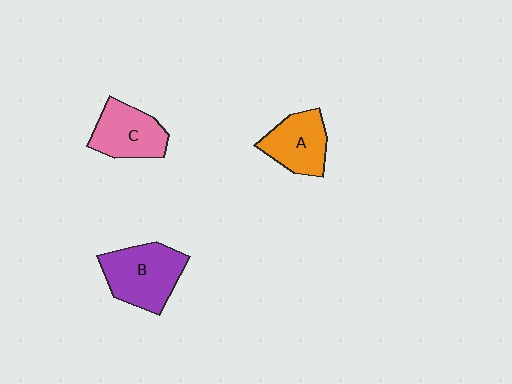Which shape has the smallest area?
Shape A (orange).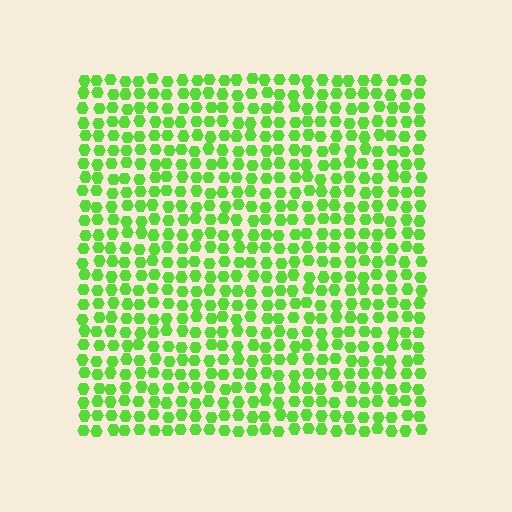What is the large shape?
The large shape is a square.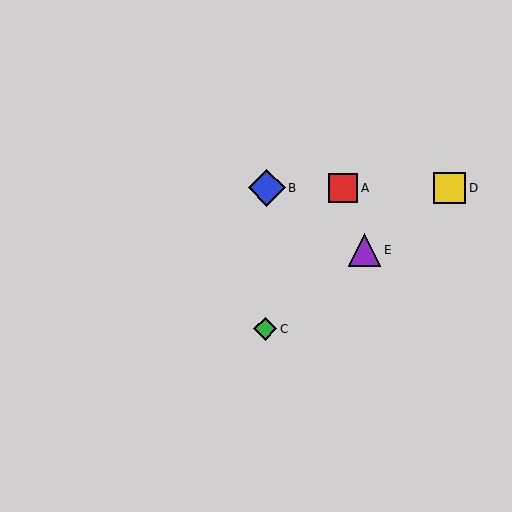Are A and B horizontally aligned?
Yes, both are at y≈188.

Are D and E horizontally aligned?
No, D is at y≈188 and E is at y≈250.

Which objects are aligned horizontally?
Objects A, B, D are aligned horizontally.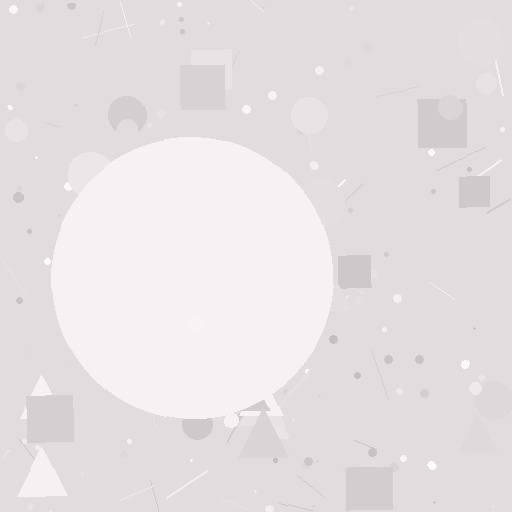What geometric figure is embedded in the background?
A circle is embedded in the background.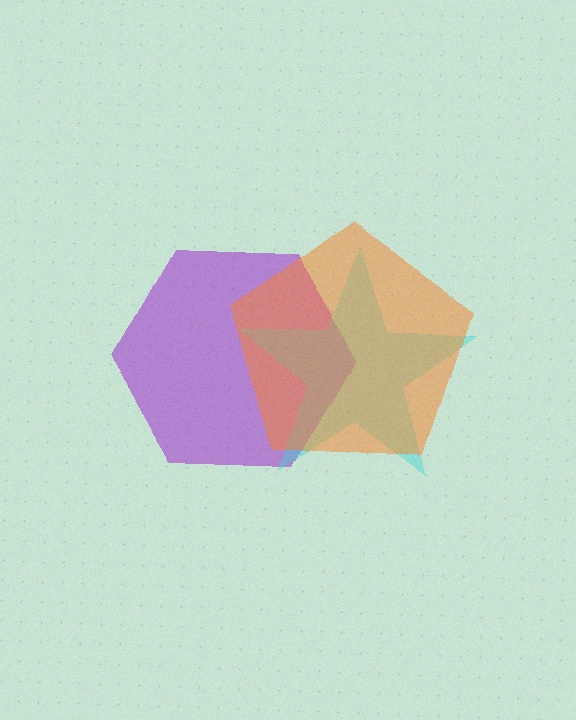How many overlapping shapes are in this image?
There are 3 overlapping shapes in the image.